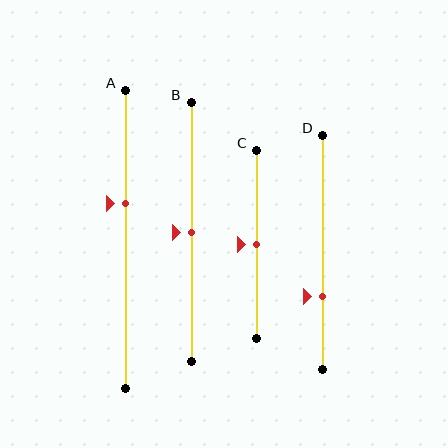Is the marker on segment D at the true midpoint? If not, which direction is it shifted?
No, the marker on segment D is shifted downward by about 19% of the segment length.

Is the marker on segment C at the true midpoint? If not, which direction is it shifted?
Yes, the marker on segment C is at the true midpoint.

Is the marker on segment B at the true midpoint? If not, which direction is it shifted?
Yes, the marker on segment B is at the true midpoint.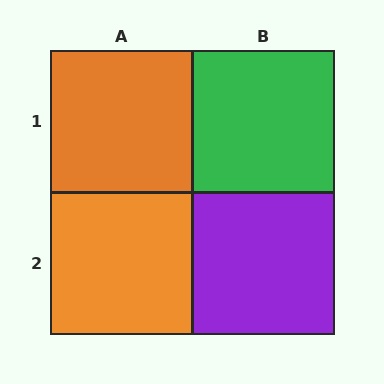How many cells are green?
1 cell is green.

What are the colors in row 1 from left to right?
Orange, green.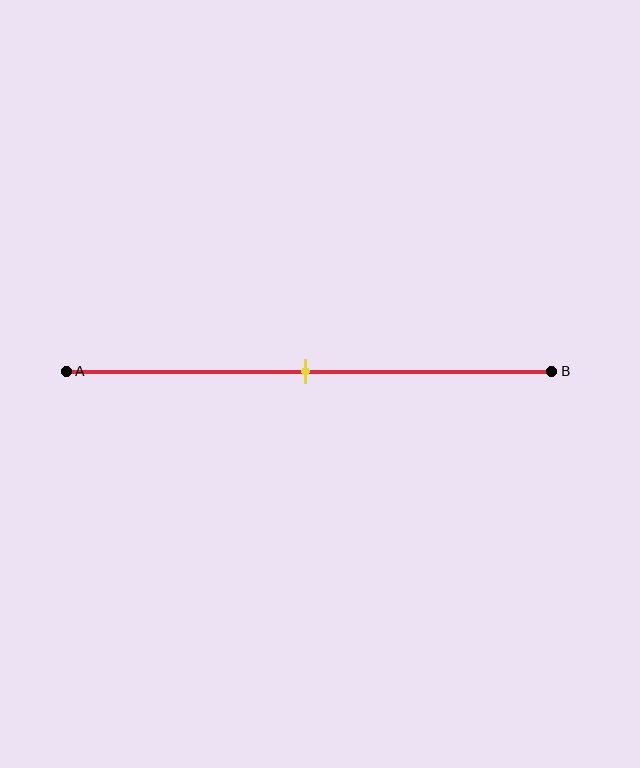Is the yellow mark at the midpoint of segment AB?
Yes, the mark is approximately at the midpoint.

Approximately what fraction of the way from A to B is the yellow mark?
The yellow mark is approximately 50% of the way from A to B.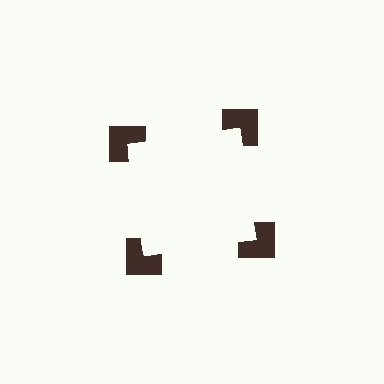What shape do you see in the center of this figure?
An illusory square — its edges are inferred from the aligned wedge cuts in the notched squares, not physically drawn.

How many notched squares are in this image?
There are 4 — one at each vertex of the illusory square.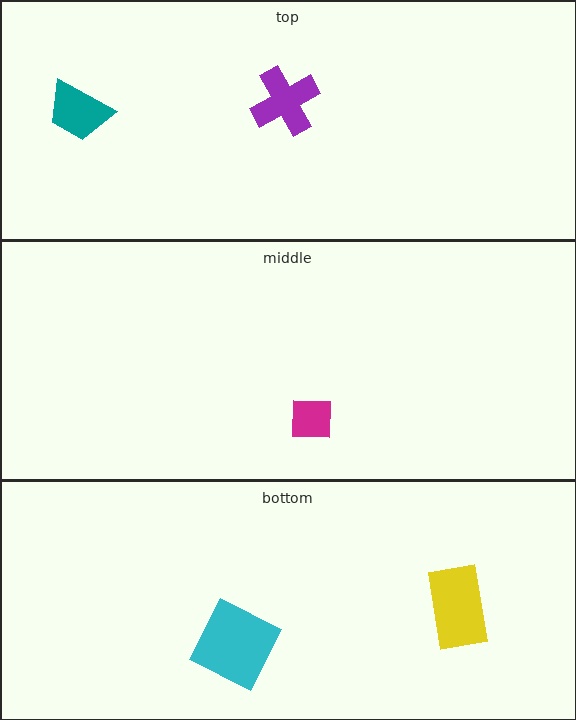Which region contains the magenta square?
The middle region.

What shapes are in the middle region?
The magenta square.